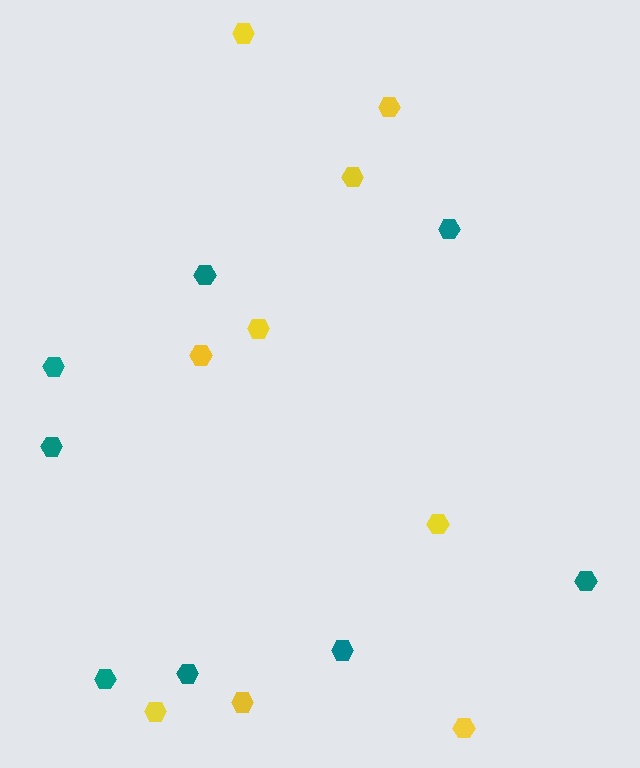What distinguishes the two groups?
There are 2 groups: one group of yellow hexagons (9) and one group of teal hexagons (8).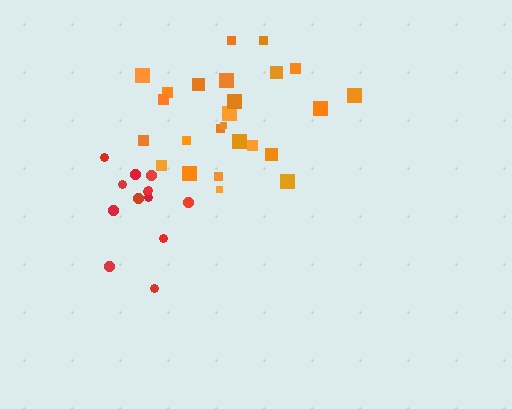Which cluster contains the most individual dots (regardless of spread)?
Orange (25).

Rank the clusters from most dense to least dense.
red, orange.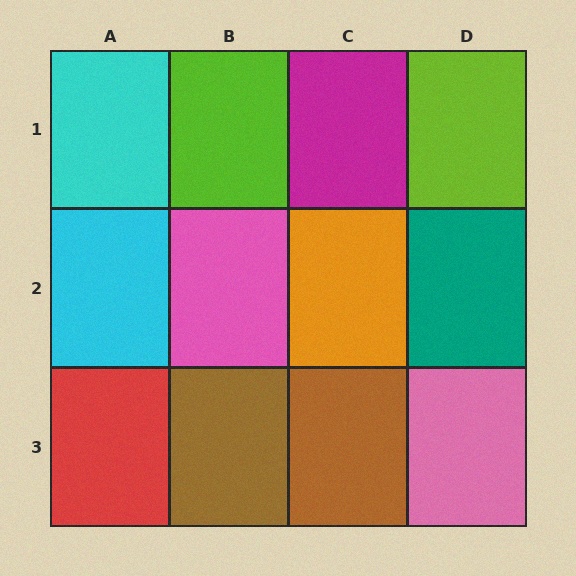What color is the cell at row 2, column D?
Teal.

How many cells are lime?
2 cells are lime.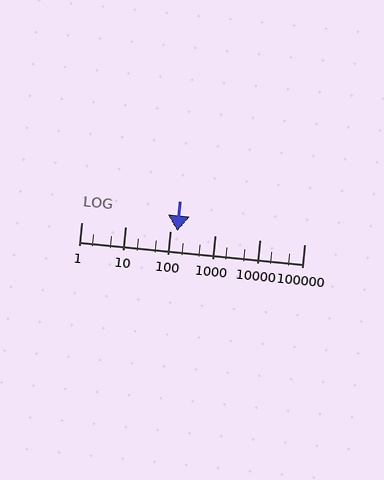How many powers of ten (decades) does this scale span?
The scale spans 5 decades, from 1 to 100000.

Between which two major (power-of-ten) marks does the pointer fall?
The pointer is between 100 and 1000.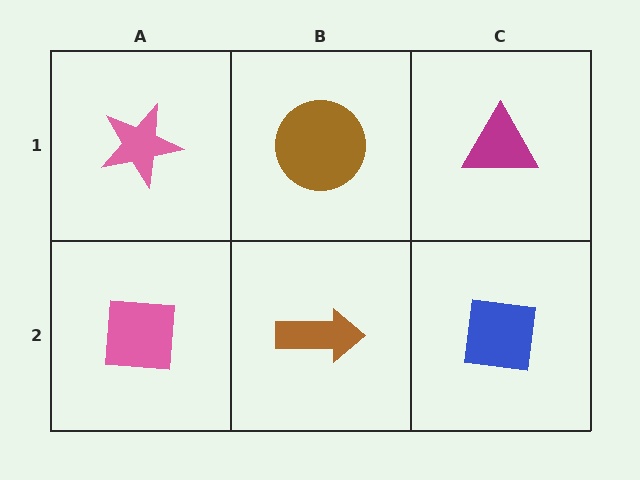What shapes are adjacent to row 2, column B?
A brown circle (row 1, column B), a pink square (row 2, column A), a blue square (row 2, column C).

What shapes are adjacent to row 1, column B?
A brown arrow (row 2, column B), a pink star (row 1, column A), a magenta triangle (row 1, column C).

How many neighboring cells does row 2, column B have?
3.